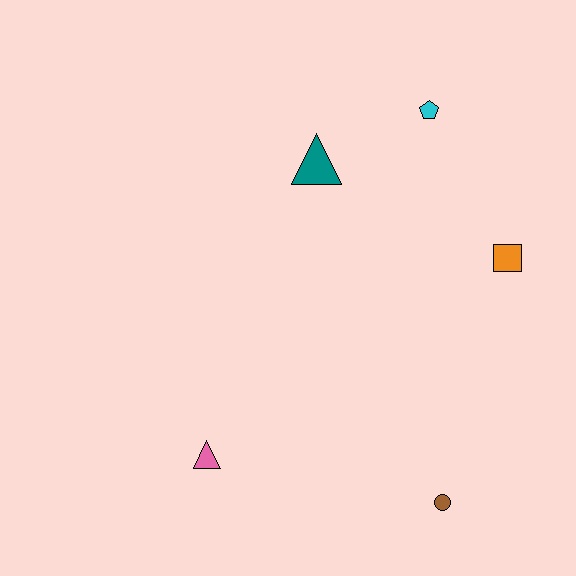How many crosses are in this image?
There are no crosses.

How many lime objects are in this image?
There are no lime objects.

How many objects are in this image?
There are 5 objects.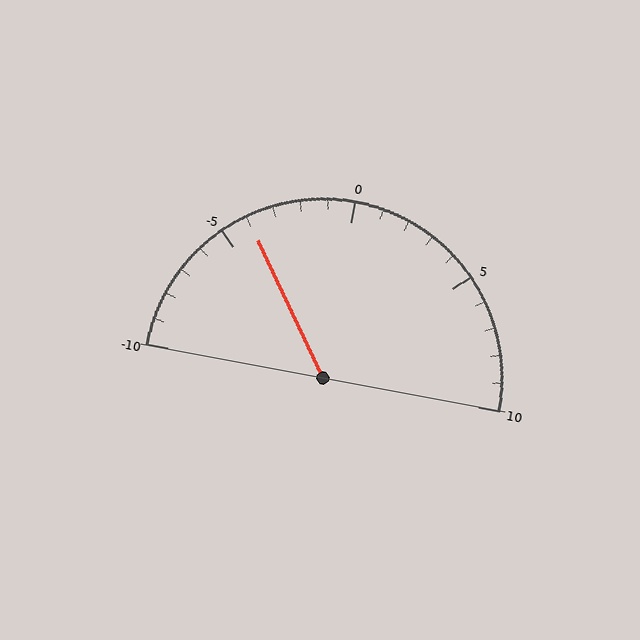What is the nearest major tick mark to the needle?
The nearest major tick mark is -5.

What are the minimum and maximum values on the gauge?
The gauge ranges from -10 to 10.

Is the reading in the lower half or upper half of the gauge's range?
The reading is in the lower half of the range (-10 to 10).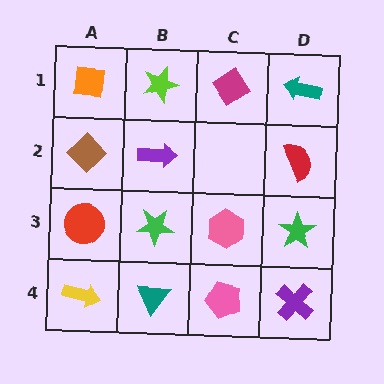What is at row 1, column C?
A magenta diamond.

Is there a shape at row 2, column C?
No, that cell is empty.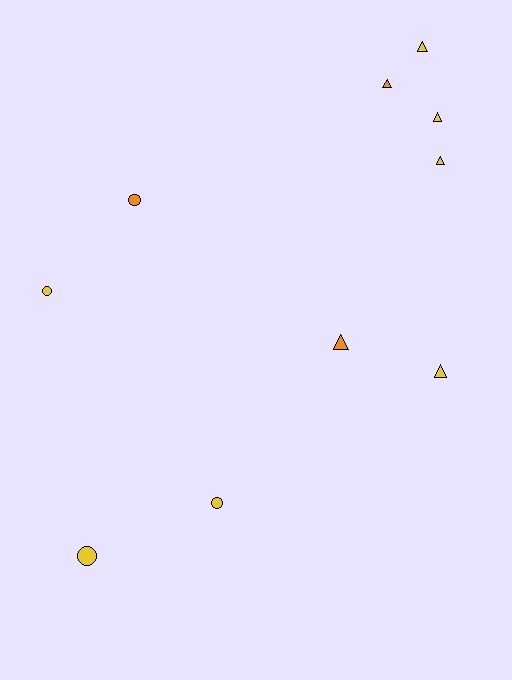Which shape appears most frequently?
Triangle, with 6 objects.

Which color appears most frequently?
Yellow, with 7 objects.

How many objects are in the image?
There are 10 objects.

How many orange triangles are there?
There are 2 orange triangles.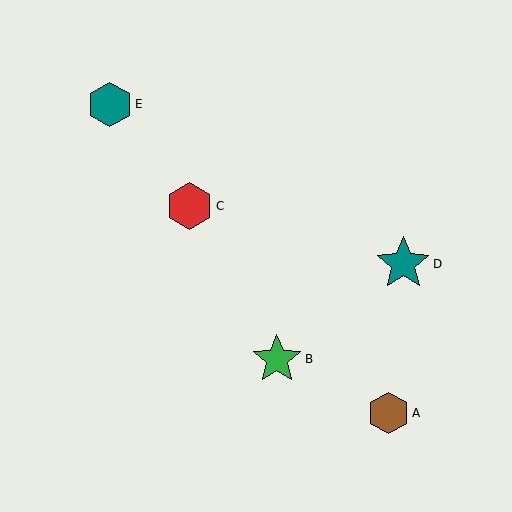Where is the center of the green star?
The center of the green star is at (277, 359).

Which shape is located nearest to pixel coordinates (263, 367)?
The green star (labeled B) at (277, 359) is nearest to that location.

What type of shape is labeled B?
Shape B is a green star.